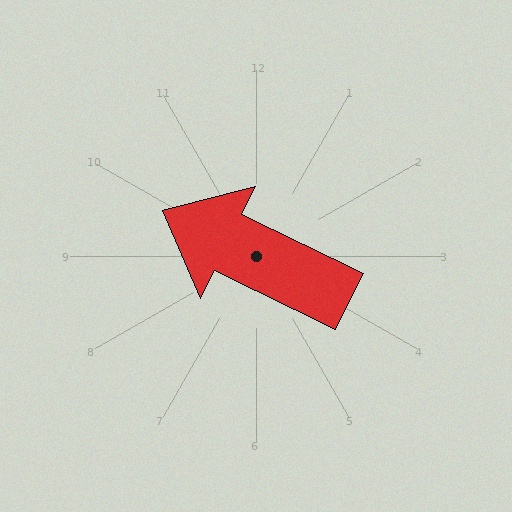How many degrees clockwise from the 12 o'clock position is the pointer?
Approximately 296 degrees.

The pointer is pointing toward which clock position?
Roughly 10 o'clock.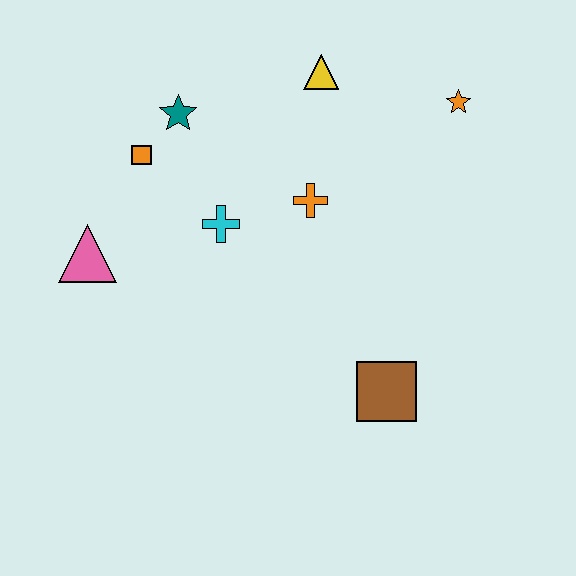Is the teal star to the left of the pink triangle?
No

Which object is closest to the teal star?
The orange square is closest to the teal star.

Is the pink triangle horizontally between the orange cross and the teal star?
No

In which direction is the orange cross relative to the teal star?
The orange cross is to the right of the teal star.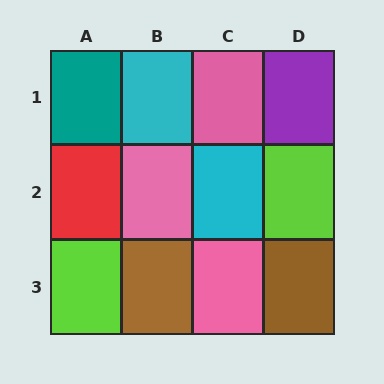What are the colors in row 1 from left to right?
Teal, cyan, pink, purple.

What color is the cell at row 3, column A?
Lime.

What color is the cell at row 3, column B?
Brown.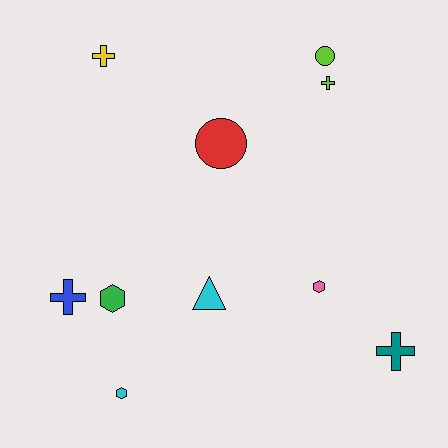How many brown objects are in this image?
There are no brown objects.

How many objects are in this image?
There are 10 objects.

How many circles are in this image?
There are 2 circles.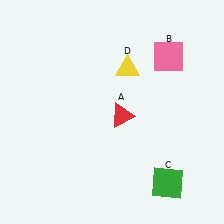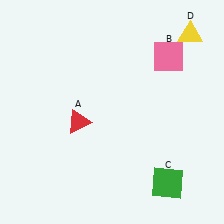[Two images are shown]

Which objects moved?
The objects that moved are: the red triangle (A), the yellow triangle (D).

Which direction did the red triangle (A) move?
The red triangle (A) moved left.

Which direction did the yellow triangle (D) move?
The yellow triangle (D) moved right.